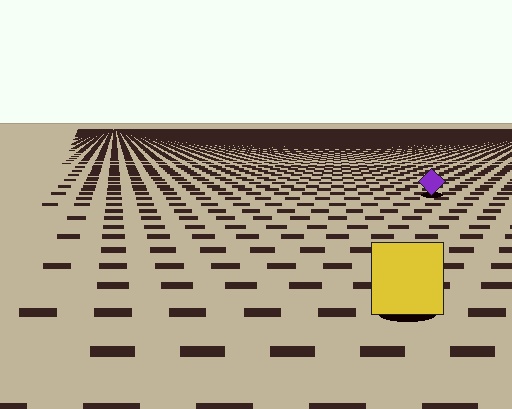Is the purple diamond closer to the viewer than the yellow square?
No. The yellow square is closer — you can tell from the texture gradient: the ground texture is coarser near it.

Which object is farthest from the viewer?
The purple diamond is farthest from the viewer. It appears smaller and the ground texture around it is denser.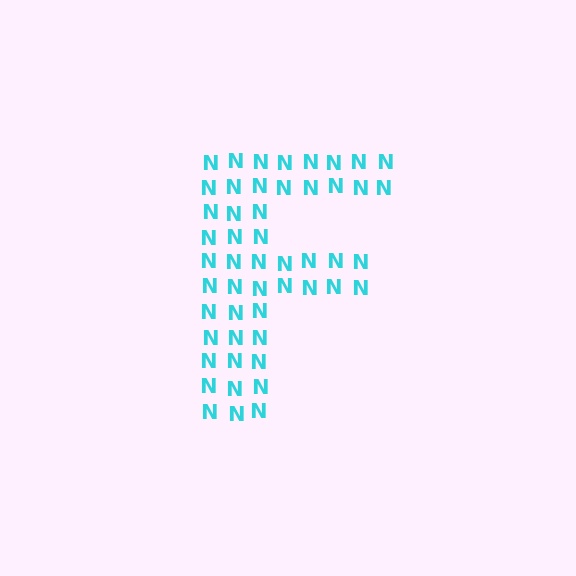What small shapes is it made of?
It is made of small letter N's.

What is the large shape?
The large shape is the letter F.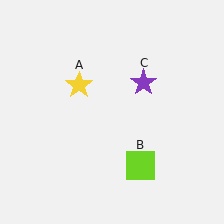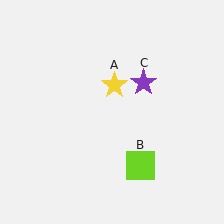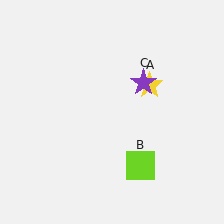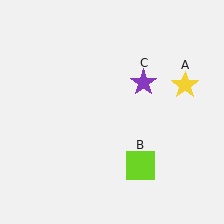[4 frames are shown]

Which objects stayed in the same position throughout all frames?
Lime square (object B) and purple star (object C) remained stationary.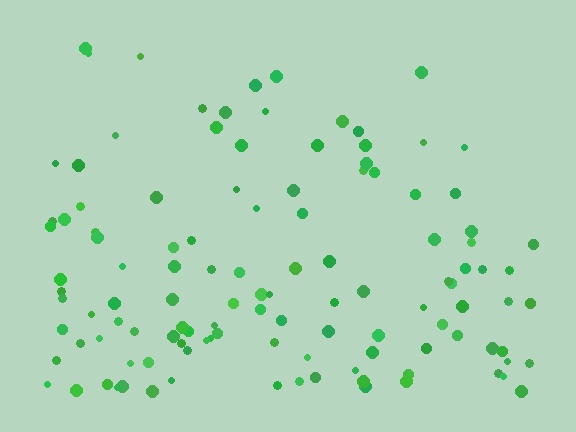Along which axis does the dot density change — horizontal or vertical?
Vertical.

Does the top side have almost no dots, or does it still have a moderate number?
Still a moderate number, just noticeably fewer than the bottom.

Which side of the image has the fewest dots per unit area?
The top.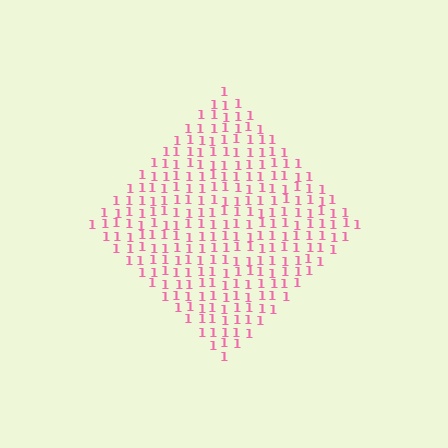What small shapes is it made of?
It is made of small digit 1's.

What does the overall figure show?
The overall figure shows a diamond.